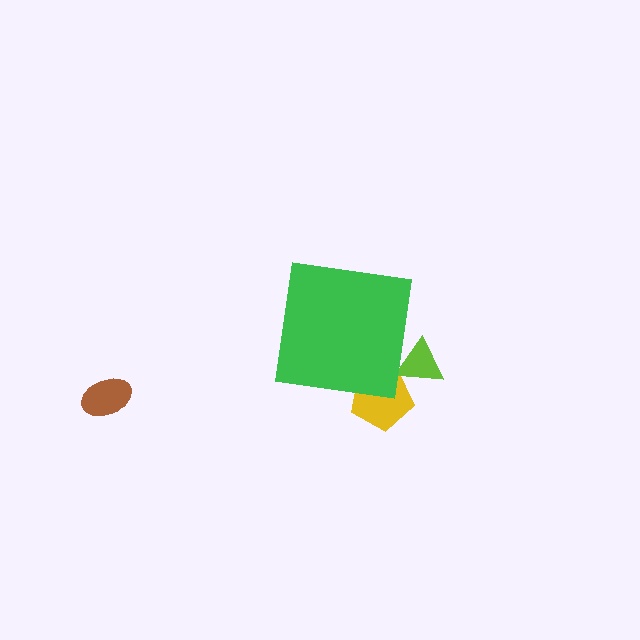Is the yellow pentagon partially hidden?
Yes, the yellow pentagon is partially hidden behind the green square.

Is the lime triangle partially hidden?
Yes, the lime triangle is partially hidden behind the green square.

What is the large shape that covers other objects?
A green square.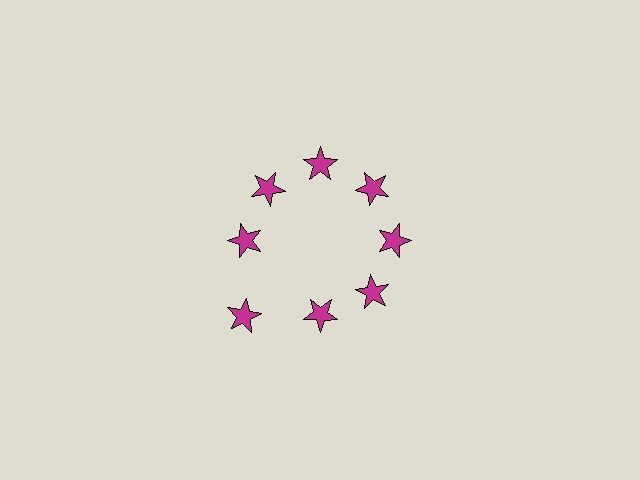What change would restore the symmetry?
The symmetry would be restored by moving it inward, back onto the ring so that all 8 stars sit at equal angles and equal distance from the center.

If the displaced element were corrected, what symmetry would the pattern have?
It would have 8-fold rotational symmetry — the pattern would map onto itself every 45 degrees.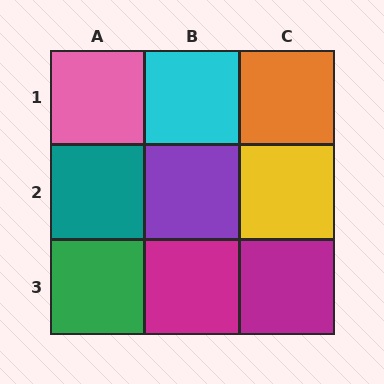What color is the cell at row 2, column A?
Teal.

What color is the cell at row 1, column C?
Orange.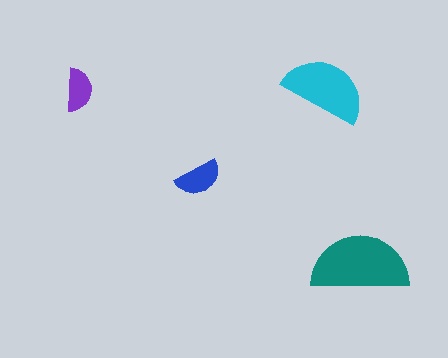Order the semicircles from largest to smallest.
the teal one, the cyan one, the blue one, the purple one.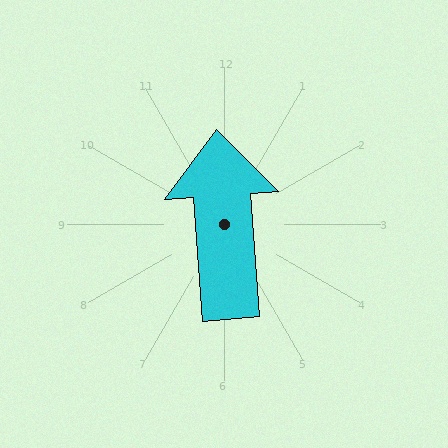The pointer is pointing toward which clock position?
Roughly 12 o'clock.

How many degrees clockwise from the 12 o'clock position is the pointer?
Approximately 356 degrees.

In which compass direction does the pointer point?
North.